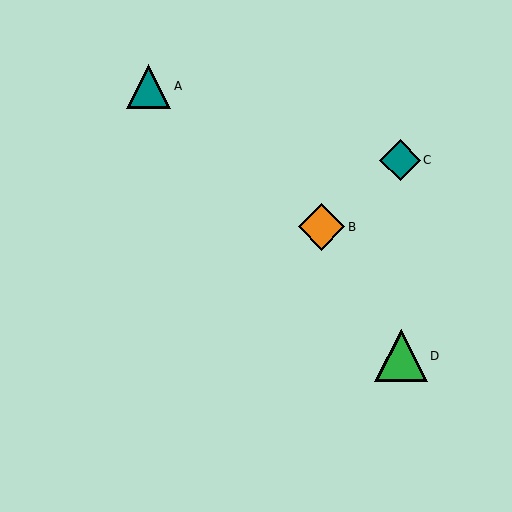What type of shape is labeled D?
Shape D is a green triangle.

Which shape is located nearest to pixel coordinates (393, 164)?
The teal diamond (labeled C) at (400, 160) is nearest to that location.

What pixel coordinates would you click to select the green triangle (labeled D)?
Click at (401, 356) to select the green triangle D.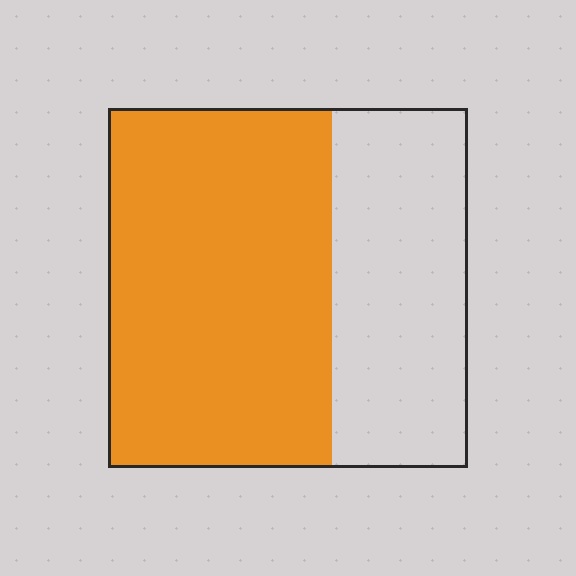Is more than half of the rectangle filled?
Yes.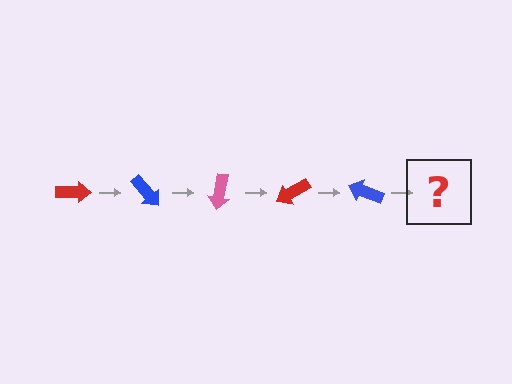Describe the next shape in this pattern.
It should be a pink arrow, rotated 250 degrees from the start.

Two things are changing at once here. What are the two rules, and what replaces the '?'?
The two rules are that it rotates 50 degrees each step and the color cycles through red, blue, and pink. The '?' should be a pink arrow, rotated 250 degrees from the start.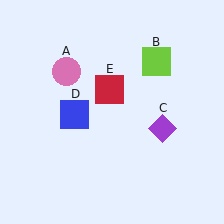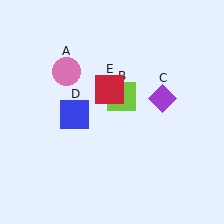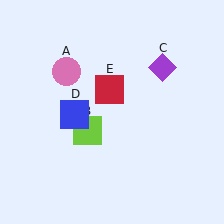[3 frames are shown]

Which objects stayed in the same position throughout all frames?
Pink circle (object A) and blue square (object D) and red square (object E) remained stationary.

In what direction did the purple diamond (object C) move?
The purple diamond (object C) moved up.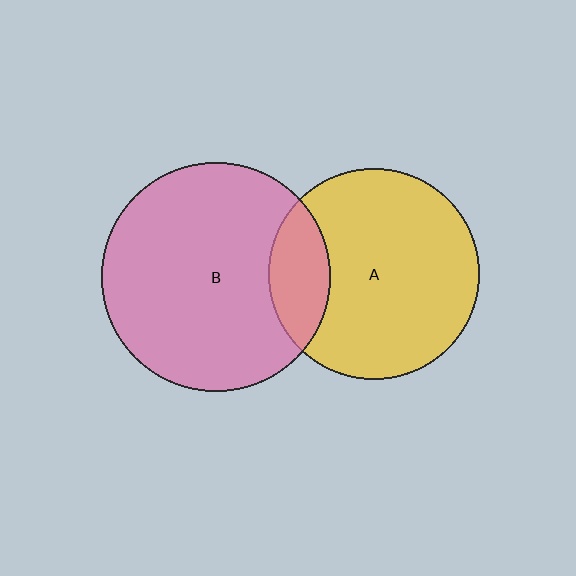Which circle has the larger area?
Circle B (pink).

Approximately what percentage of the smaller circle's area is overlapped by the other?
Approximately 20%.